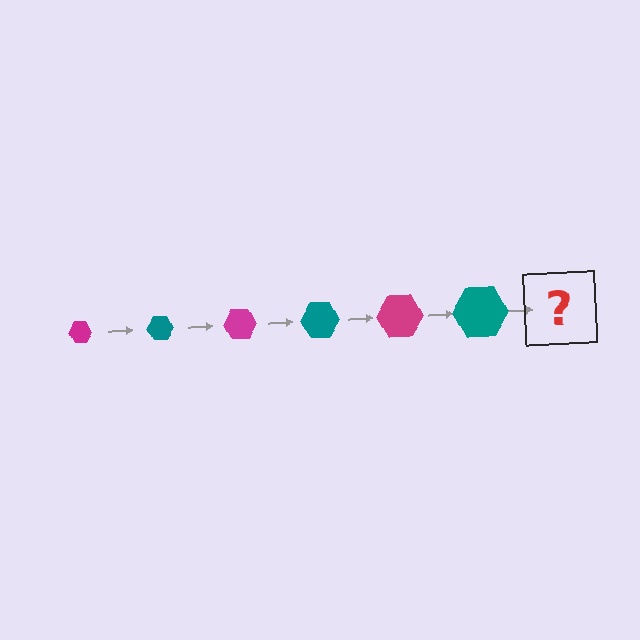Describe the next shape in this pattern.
It should be a magenta hexagon, larger than the previous one.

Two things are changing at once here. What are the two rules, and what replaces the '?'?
The two rules are that the hexagon grows larger each step and the color cycles through magenta and teal. The '?' should be a magenta hexagon, larger than the previous one.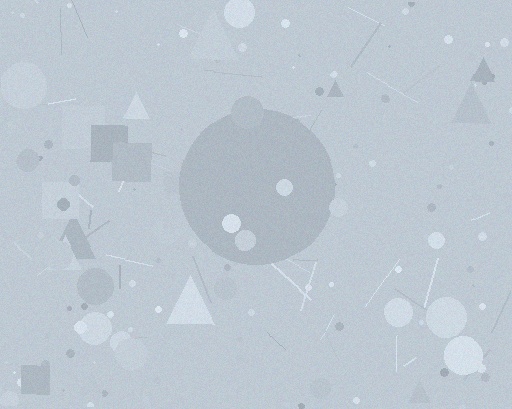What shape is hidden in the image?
A circle is hidden in the image.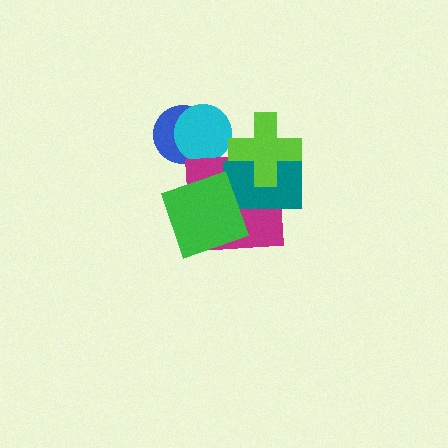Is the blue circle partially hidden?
Yes, it is partially covered by another shape.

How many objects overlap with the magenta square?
3 objects overlap with the magenta square.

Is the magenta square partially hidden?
Yes, it is partially covered by another shape.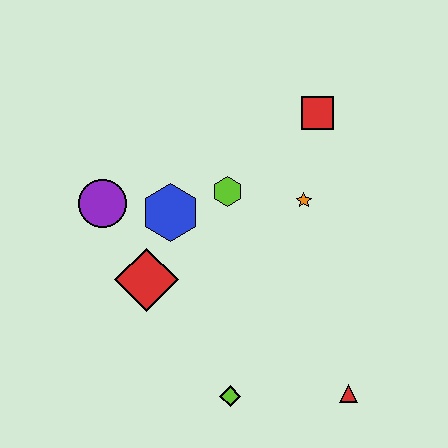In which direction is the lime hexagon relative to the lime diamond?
The lime hexagon is above the lime diamond.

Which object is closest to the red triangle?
The lime diamond is closest to the red triangle.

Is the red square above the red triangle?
Yes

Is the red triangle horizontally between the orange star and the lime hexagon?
No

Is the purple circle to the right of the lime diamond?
No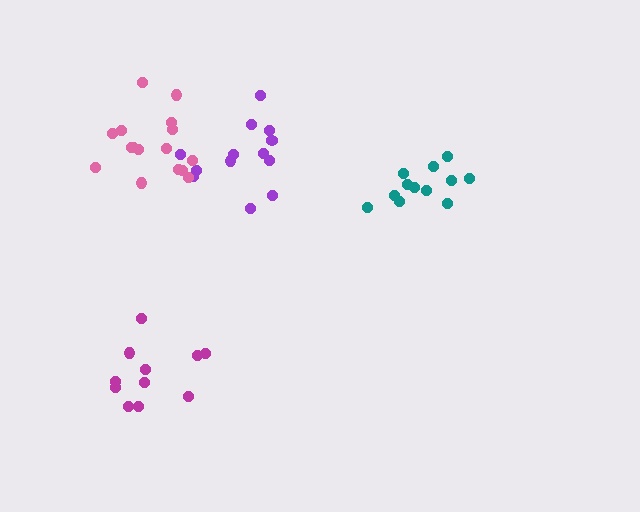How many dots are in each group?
Group 1: 11 dots, Group 2: 13 dots, Group 3: 12 dots, Group 4: 16 dots (52 total).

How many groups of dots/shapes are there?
There are 4 groups.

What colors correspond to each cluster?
The clusters are colored: magenta, purple, teal, pink.